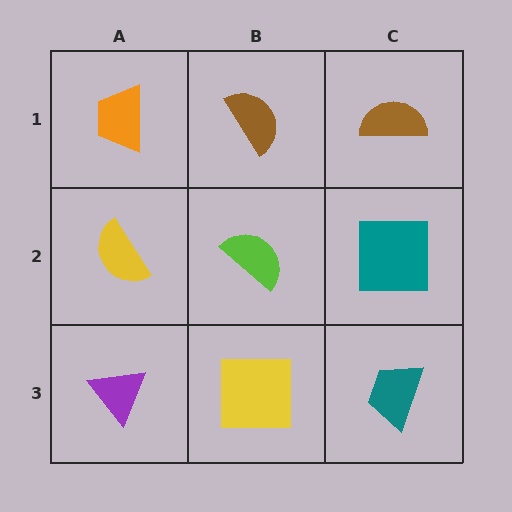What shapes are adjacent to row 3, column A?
A yellow semicircle (row 2, column A), a yellow square (row 3, column B).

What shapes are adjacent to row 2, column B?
A brown semicircle (row 1, column B), a yellow square (row 3, column B), a yellow semicircle (row 2, column A), a teal square (row 2, column C).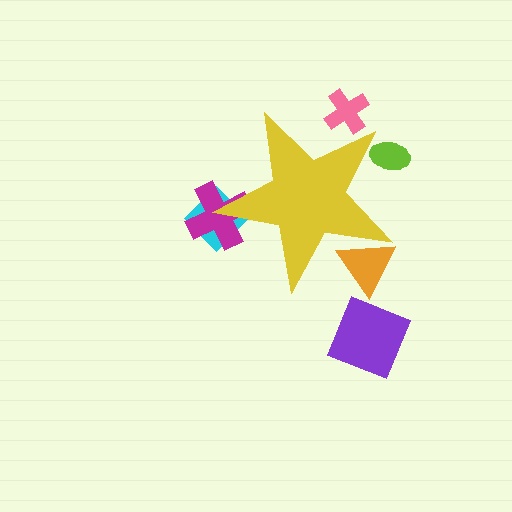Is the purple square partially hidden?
No, the purple square is fully visible.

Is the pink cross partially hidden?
Yes, the pink cross is partially hidden behind the yellow star.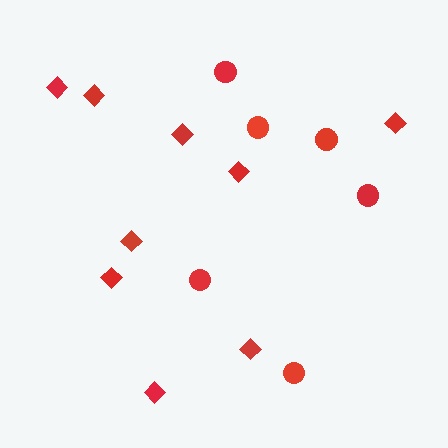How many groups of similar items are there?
There are 2 groups: one group of circles (6) and one group of diamonds (9).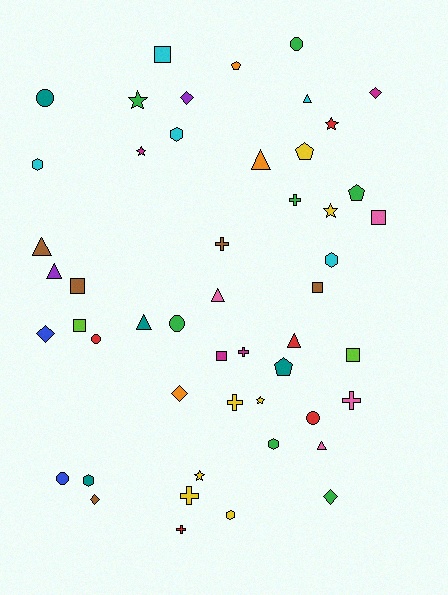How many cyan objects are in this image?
There are 5 cyan objects.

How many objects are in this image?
There are 50 objects.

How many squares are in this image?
There are 7 squares.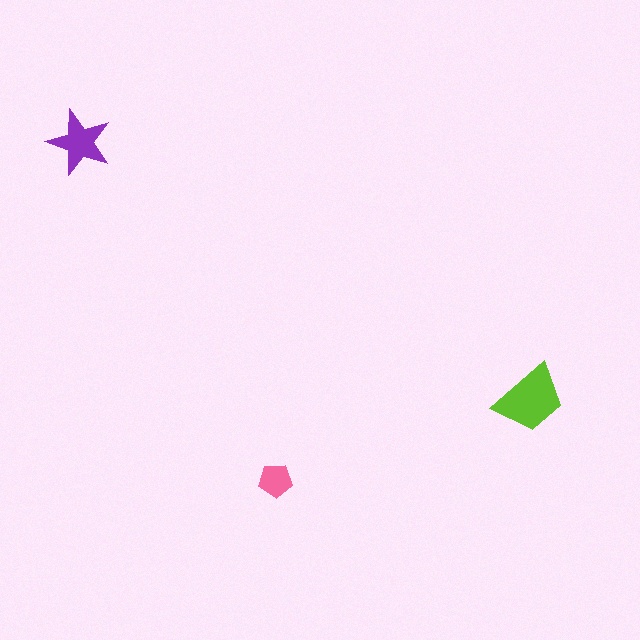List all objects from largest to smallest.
The lime trapezoid, the purple star, the pink pentagon.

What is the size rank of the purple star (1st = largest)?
2nd.